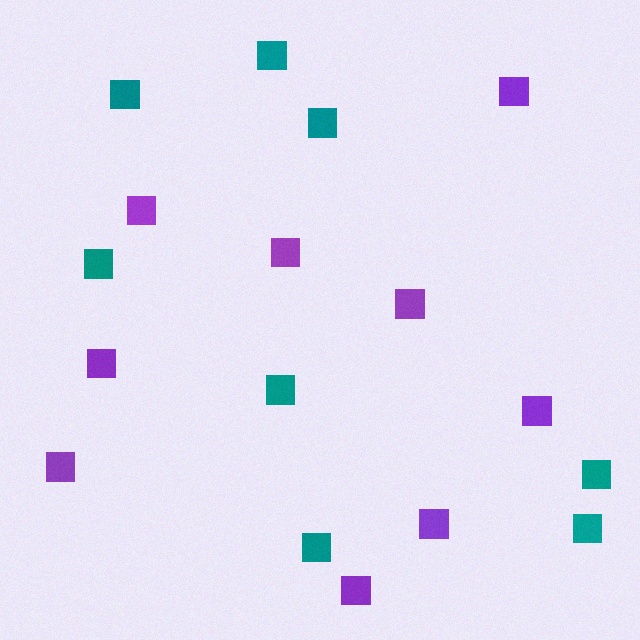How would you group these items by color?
There are 2 groups: one group of teal squares (8) and one group of purple squares (9).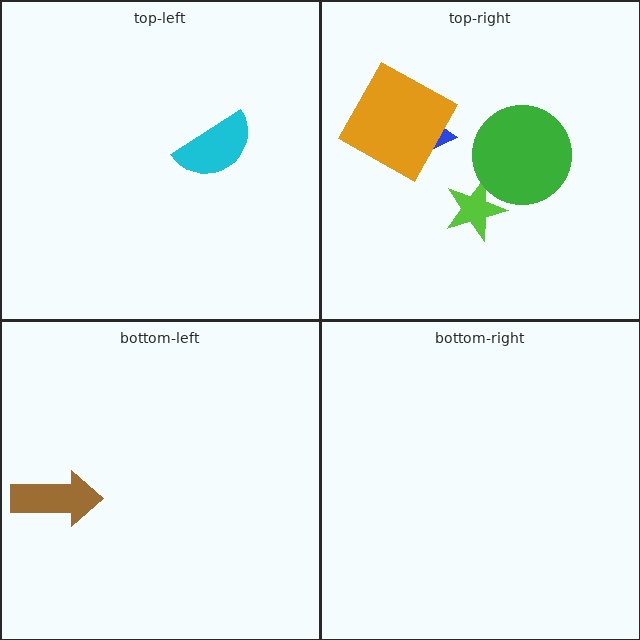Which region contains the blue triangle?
The top-right region.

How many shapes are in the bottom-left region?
1.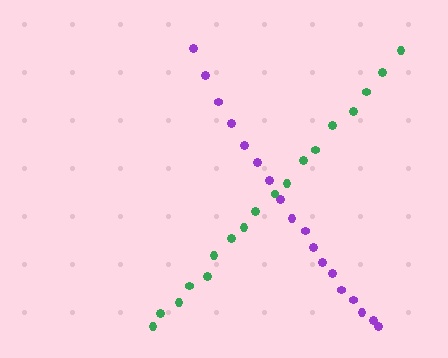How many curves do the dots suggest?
There are 2 distinct paths.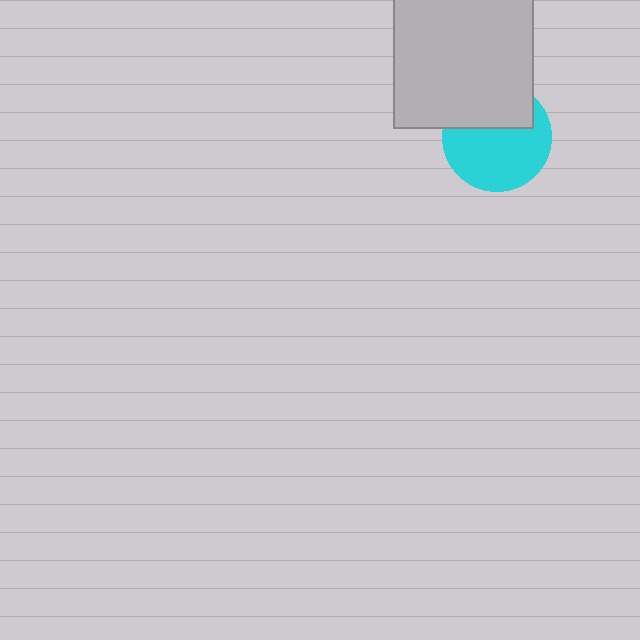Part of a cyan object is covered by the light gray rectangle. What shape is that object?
It is a circle.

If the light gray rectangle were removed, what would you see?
You would see the complete cyan circle.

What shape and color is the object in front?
The object in front is a light gray rectangle.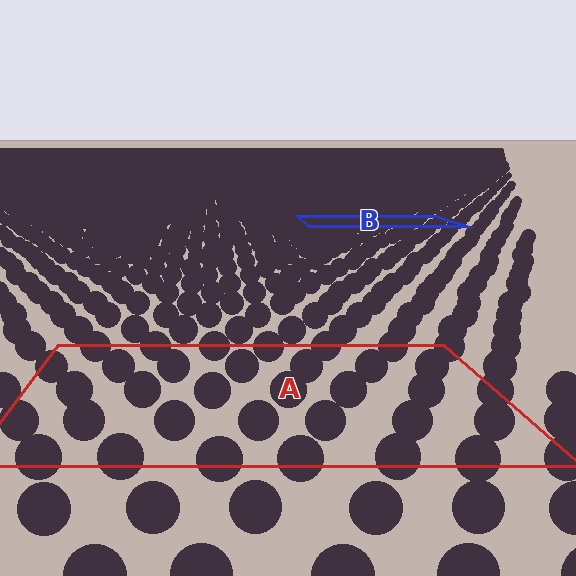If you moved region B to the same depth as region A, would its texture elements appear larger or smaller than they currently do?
They would appear larger. At a closer depth, the same texture elements are projected at a bigger on-screen size.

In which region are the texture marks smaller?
The texture marks are smaller in region B, because it is farther away.